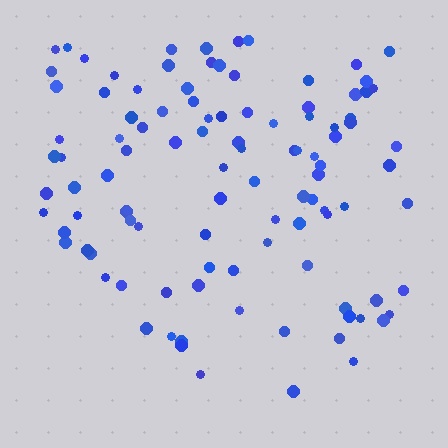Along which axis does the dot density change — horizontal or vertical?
Vertical.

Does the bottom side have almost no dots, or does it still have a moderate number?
Still a moderate number, just noticeably fewer than the top.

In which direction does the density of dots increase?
From bottom to top, with the top side densest.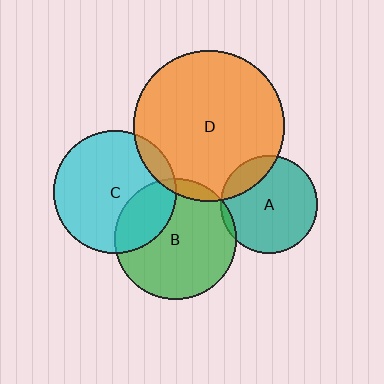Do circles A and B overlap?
Yes.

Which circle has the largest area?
Circle D (orange).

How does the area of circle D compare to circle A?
Approximately 2.4 times.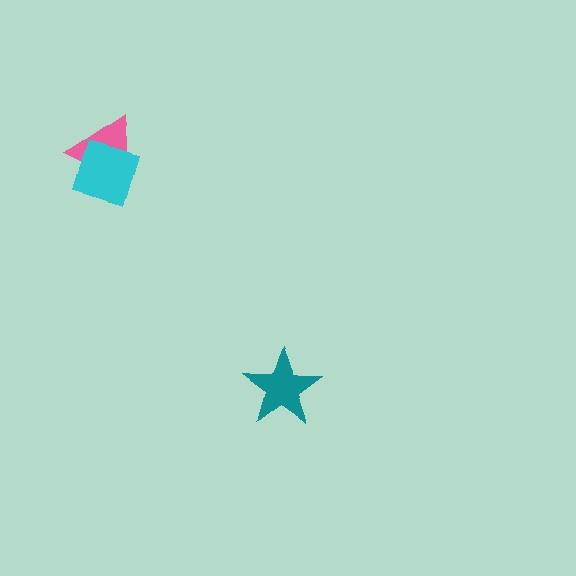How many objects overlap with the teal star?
0 objects overlap with the teal star.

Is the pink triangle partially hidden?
Yes, it is partially covered by another shape.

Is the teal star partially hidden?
No, no other shape covers it.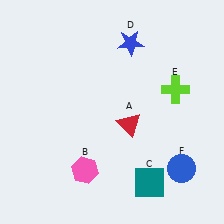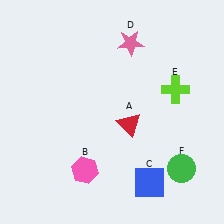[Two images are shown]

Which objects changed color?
C changed from teal to blue. D changed from blue to pink. F changed from blue to green.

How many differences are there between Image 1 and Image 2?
There are 3 differences between the two images.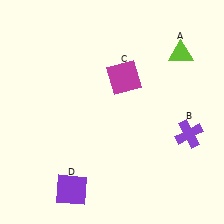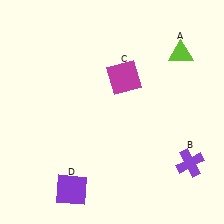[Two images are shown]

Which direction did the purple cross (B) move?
The purple cross (B) moved down.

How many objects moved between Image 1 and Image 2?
1 object moved between the two images.